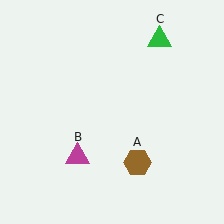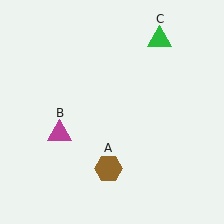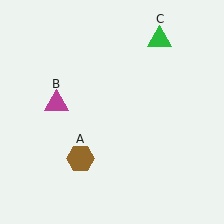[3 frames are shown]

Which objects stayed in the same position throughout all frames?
Green triangle (object C) remained stationary.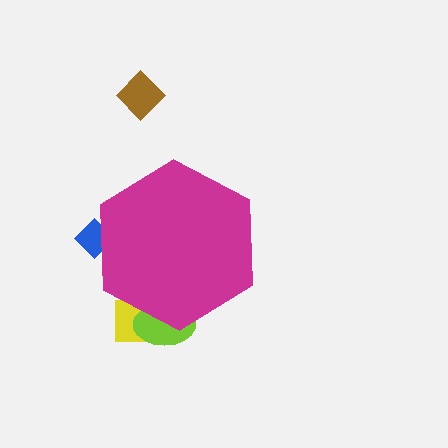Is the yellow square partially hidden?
Yes, the yellow square is partially hidden behind the magenta hexagon.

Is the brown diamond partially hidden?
No, the brown diamond is fully visible.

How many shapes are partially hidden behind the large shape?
3 shapes are partially hidden.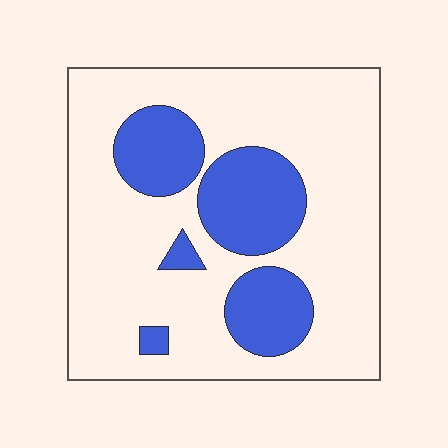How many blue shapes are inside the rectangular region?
5.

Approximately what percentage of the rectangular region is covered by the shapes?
Approximately 25%.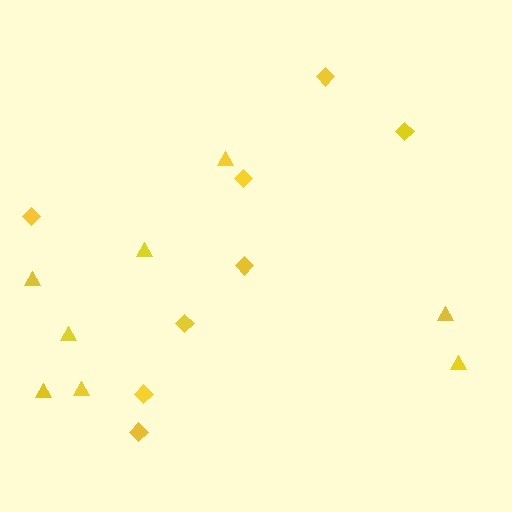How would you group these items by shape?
There are 2 groups: one group of triangles (8) and one group of diamonds (8).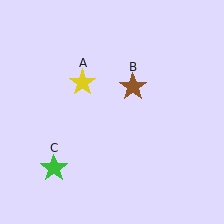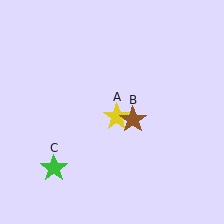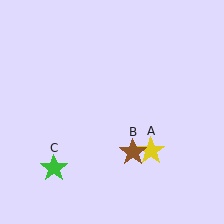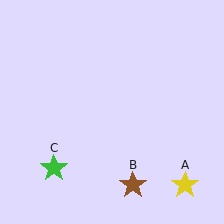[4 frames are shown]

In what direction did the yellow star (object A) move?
The yellow star (object A) moved down and to the right.